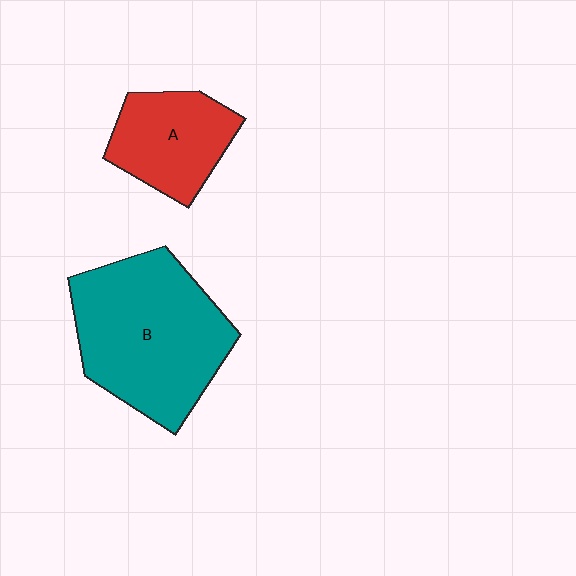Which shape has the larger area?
Shape B (teal).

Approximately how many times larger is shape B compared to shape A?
Approximately 1.9 times.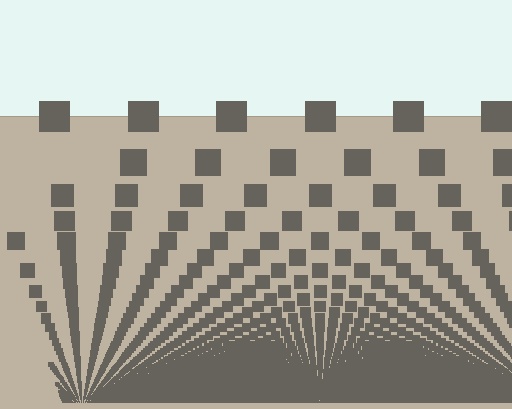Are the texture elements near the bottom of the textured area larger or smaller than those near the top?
Smaller. The gradient is inverted — elements near the bottom are smaller and denser.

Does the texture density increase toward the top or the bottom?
Density increases toward the bottom.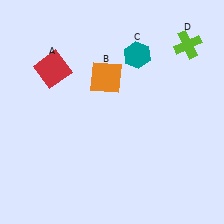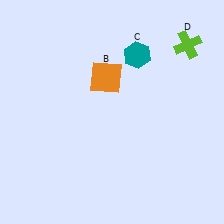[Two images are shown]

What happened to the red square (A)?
The red square (A) was removed in Image 2. It was in the top-left area of Image 1.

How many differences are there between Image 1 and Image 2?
There is 1 difference between the two images.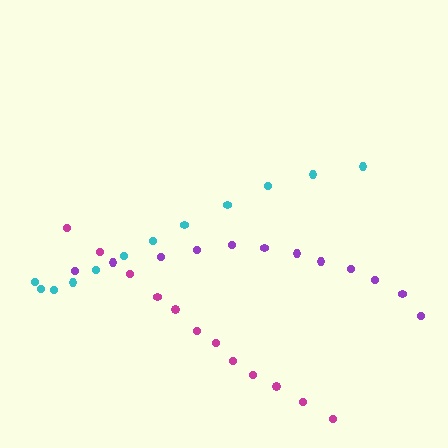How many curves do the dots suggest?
There are 3 distinct paths.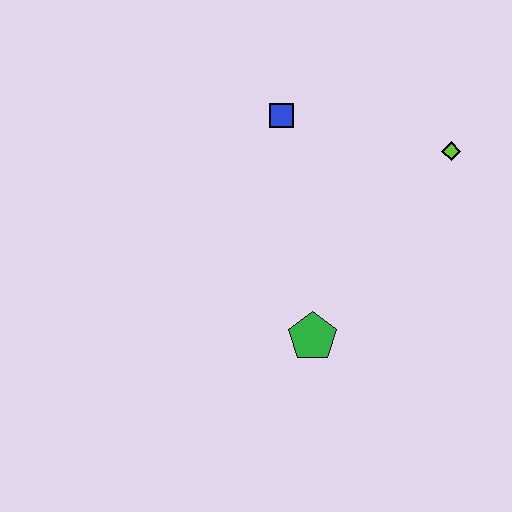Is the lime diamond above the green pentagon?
Yes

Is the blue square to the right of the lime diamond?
No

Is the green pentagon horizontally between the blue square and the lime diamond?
Yes